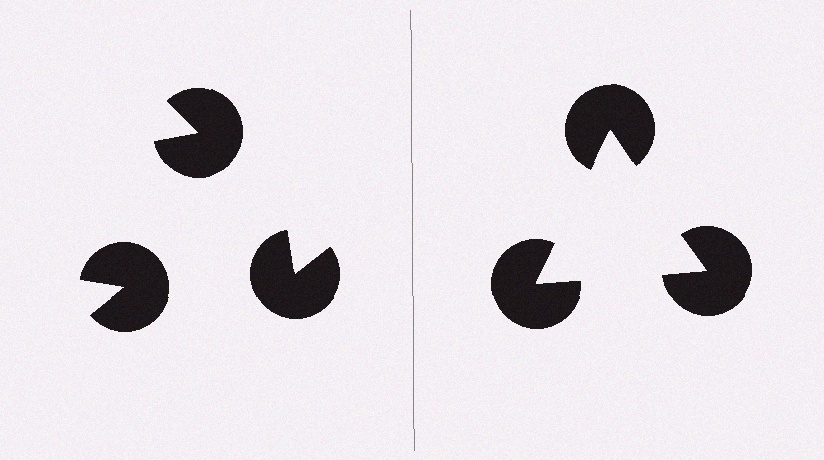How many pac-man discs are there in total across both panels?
6 — 3 on each side.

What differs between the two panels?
The pac-man discs are positioned identically on both sides; only the wedge orientations differ. On the right they align to a triangle; on the left they are misaligned.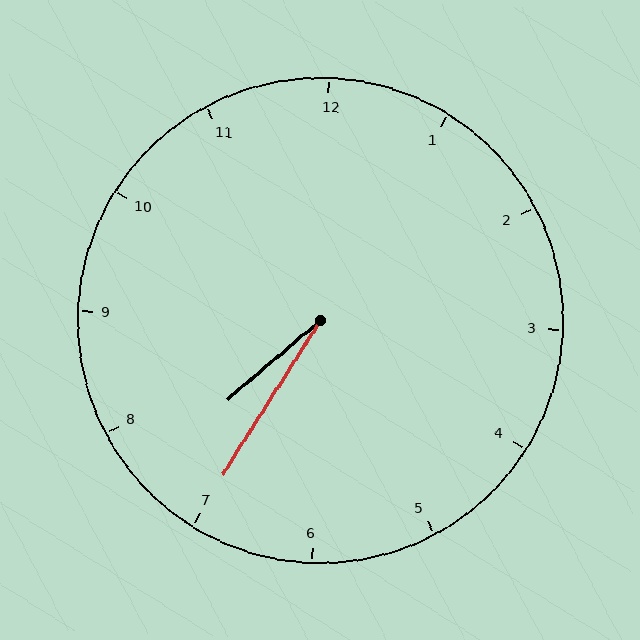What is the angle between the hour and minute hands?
Approximately 18 degrees.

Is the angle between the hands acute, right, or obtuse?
It is acute.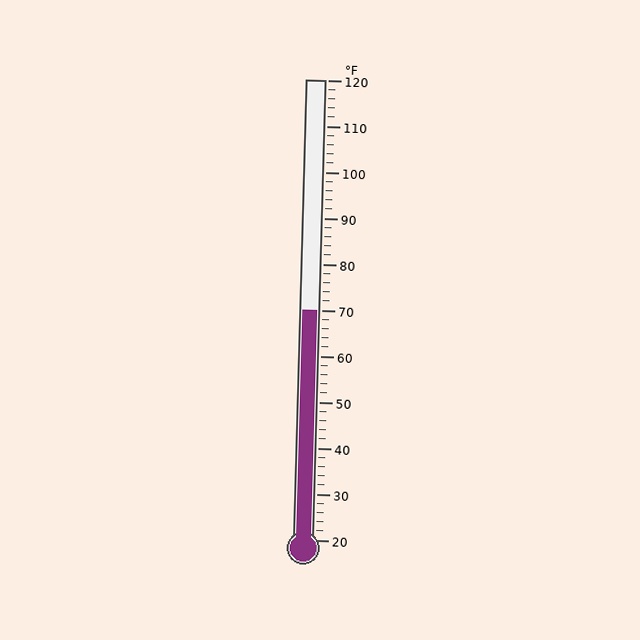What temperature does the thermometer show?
The thermometer shows approximately 70°F.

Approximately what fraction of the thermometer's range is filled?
The thermometer is filled to approximately 50% of its range.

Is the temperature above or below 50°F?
The temperature is above 50°F.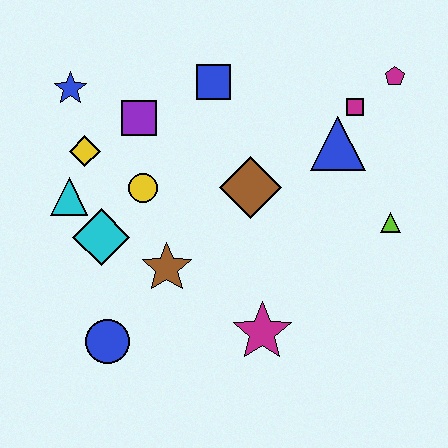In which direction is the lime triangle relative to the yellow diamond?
The lime triangle is to the right of the yellow diamond.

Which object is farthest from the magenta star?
The blue star is farthest from the magenta star.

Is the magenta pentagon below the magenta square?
No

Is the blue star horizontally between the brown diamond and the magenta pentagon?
No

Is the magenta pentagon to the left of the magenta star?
No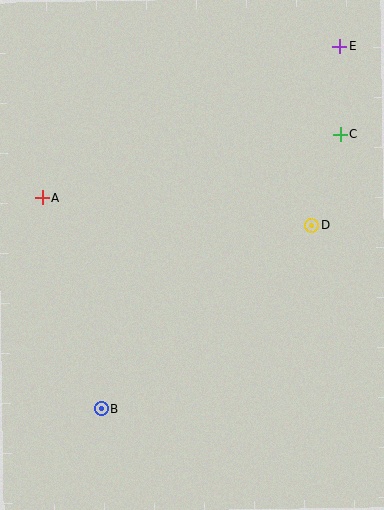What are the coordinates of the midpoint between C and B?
The midpoint between C and B is at (221, 272).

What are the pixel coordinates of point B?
Point B is at (101, 409).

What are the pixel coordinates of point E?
Point E is at (340, 46).